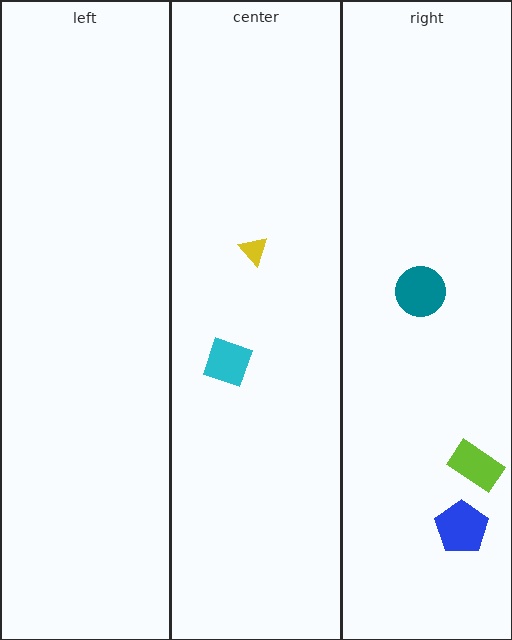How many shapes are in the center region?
2.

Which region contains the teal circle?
The right region.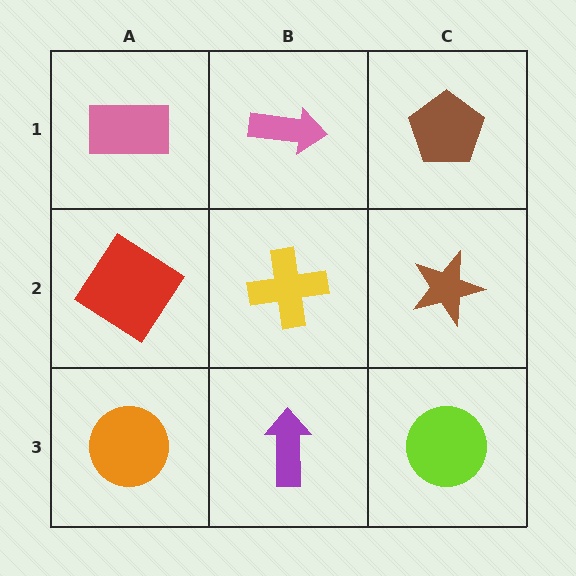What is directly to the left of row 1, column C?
A pink arrow.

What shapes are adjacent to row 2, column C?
A brown pentagon (row 1, column C), a lime circle (row 3, column C), a yellow cross (row 2, column B).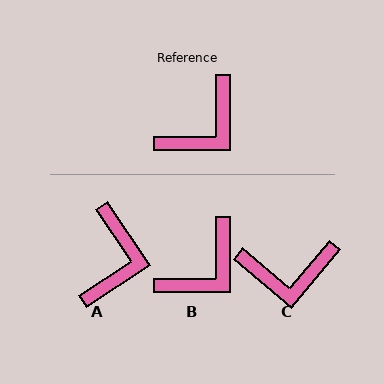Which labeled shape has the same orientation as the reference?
B.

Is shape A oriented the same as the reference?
No, it is off by about 34 degrees.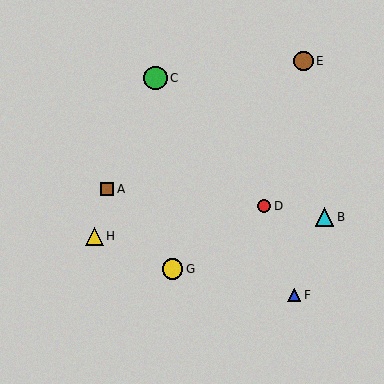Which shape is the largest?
The green circle (labeled C) is the largest.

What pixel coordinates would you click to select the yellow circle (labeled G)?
Click at (172, 269) to select the yellow circle G.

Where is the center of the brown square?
The center of the brown square is at (107, 189).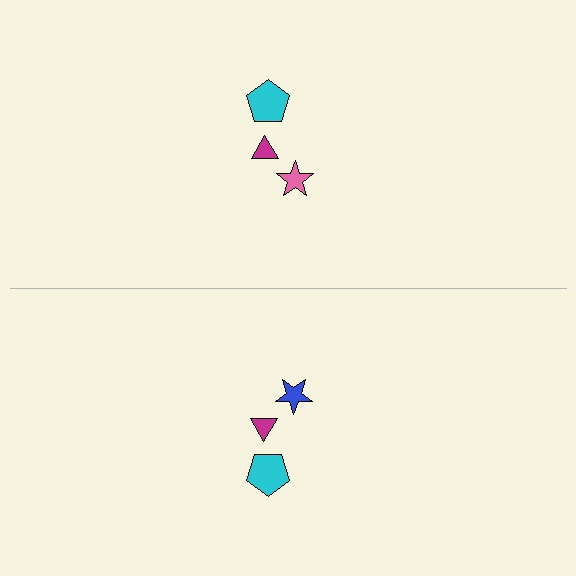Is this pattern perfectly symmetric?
No, the pattern is not perfectly symmetric. The blue star on the bottom side breaks the symmetry — its mirror counterpart is pink.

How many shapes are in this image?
There are 6 shapes in this image.